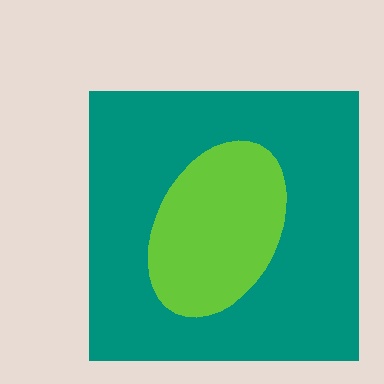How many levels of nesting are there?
2.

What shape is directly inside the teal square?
The lime ellipse.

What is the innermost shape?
The lime ellipse.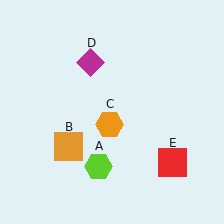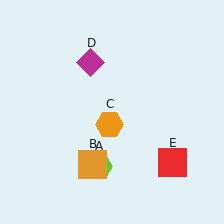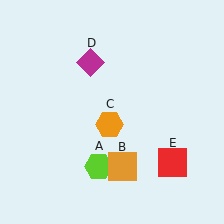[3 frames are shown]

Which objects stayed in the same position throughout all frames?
Lime hexagon (object A) and orange hexagon (object C) and magenta diamond (object D) and red square (object E) remained stationary.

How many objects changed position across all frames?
1 object changed position: orange square (object B).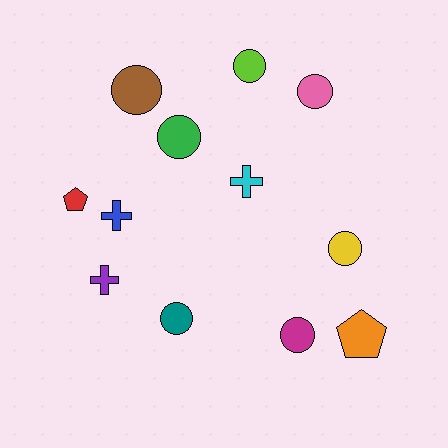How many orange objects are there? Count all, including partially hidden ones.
There is 1 orange object.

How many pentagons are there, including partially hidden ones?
There are 2 pentagons.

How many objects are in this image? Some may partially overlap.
There are 12 objects.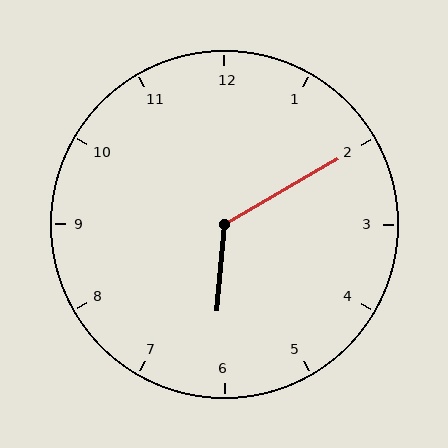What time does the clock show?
6:10.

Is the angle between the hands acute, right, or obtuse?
It is obtuse.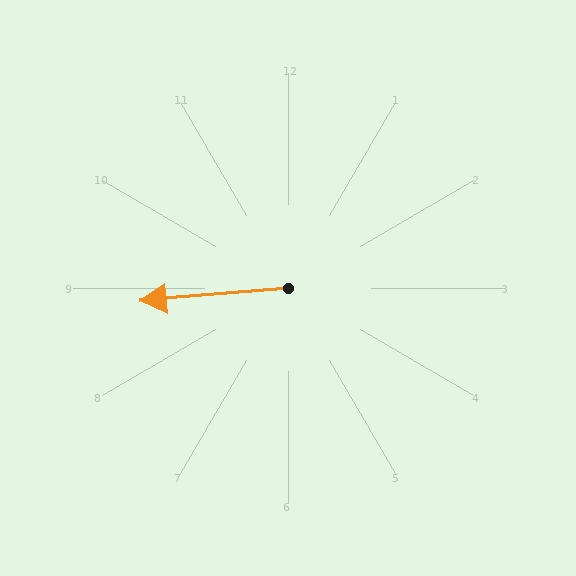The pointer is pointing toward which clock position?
Roughly 9 o'clock.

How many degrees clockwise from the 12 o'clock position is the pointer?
Approximately 265 degrees.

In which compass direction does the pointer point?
West.